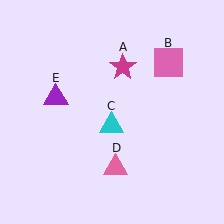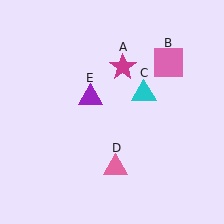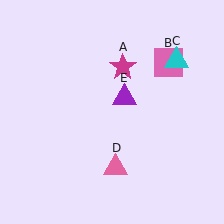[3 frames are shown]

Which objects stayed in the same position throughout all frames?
Magenta star (object A) and pink square (object B) and pink triangle (object D) remained stationary.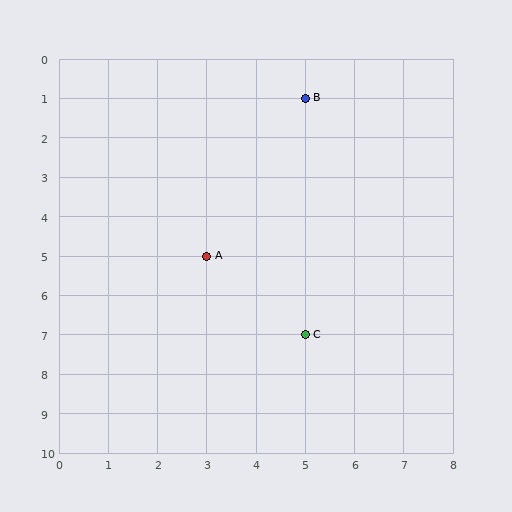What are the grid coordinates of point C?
Point C is at grid coordinates (5, 7).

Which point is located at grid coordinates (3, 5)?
Point A is at (3, 5).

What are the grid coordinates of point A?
Point A is at grid coordinates (3, 5).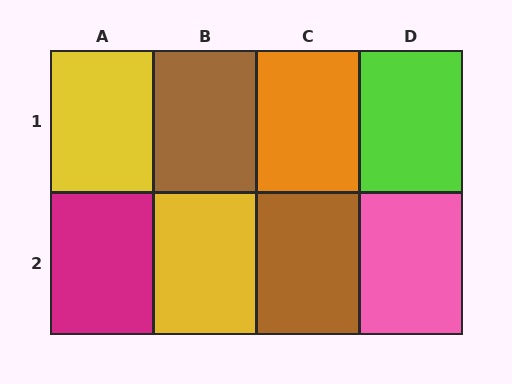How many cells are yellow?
2 cells are yellow.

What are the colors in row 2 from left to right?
Magenta, yellow, brown, pink.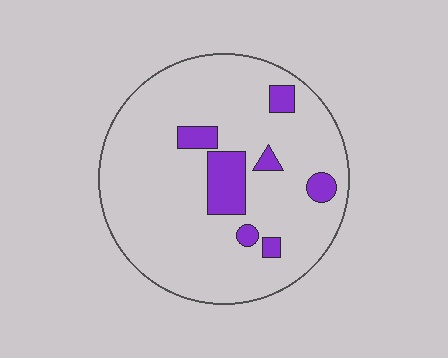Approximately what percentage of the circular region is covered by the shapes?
Approximately 10%.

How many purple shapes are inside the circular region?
7.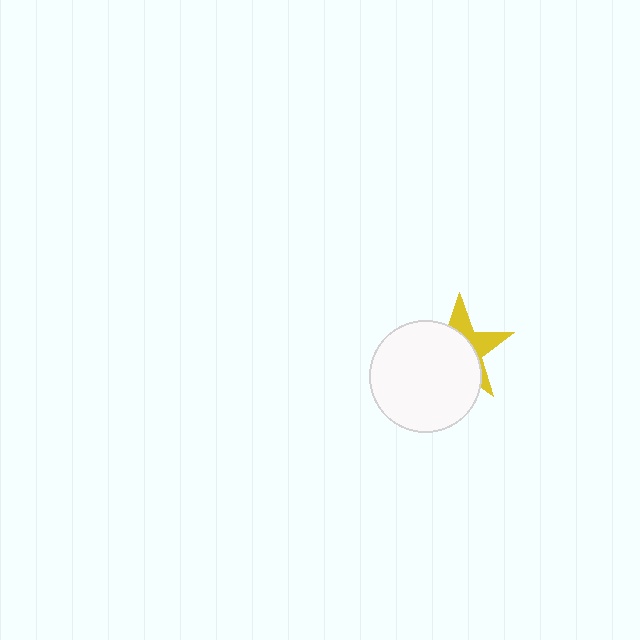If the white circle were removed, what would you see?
You would see the complete yellow star.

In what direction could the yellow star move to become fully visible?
The yellow star could move toward the upper-right. That would shift it out from behind the white circle entirely.